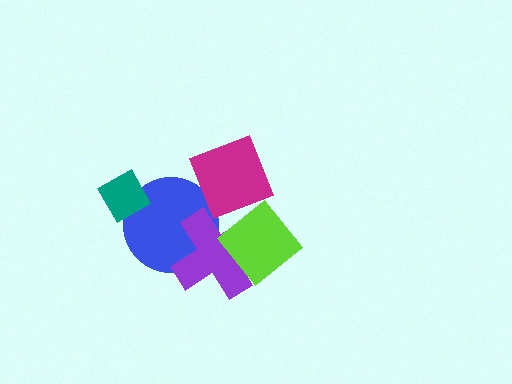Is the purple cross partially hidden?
Yes, it is partially covered by another shape.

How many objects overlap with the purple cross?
3 objects overlap with the purple cross.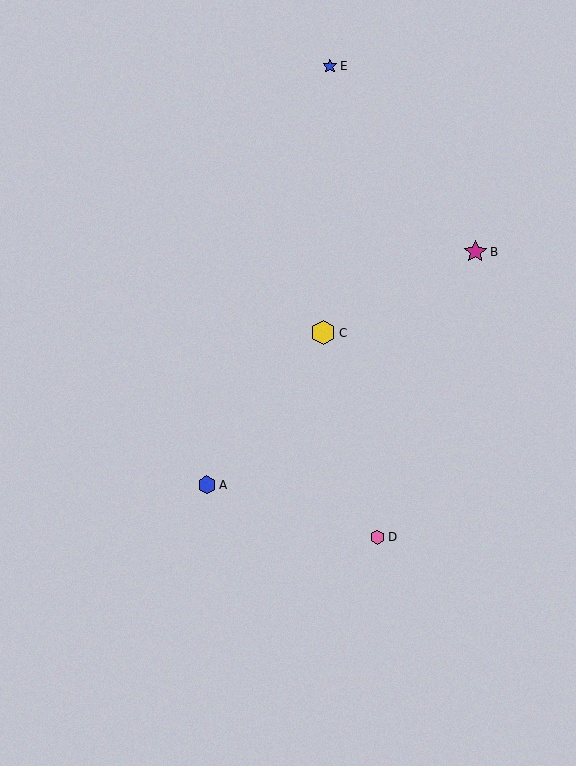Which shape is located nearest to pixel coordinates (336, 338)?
The yellow hexagon (labeled C) at (323, 333) is nearest to that location.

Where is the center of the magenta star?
The center of the magenta star is at (475, 252).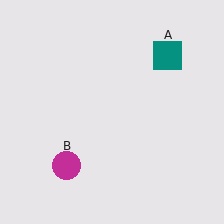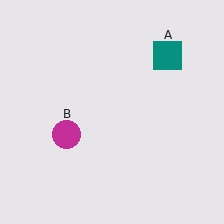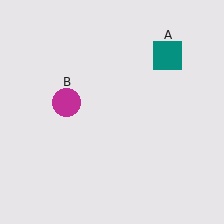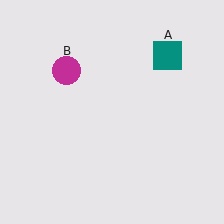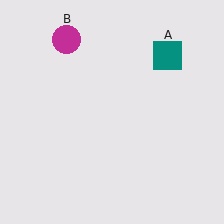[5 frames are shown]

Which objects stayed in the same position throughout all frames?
Teal square (object A) remained stationary.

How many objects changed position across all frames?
1 object changed position: magenta circle (object B).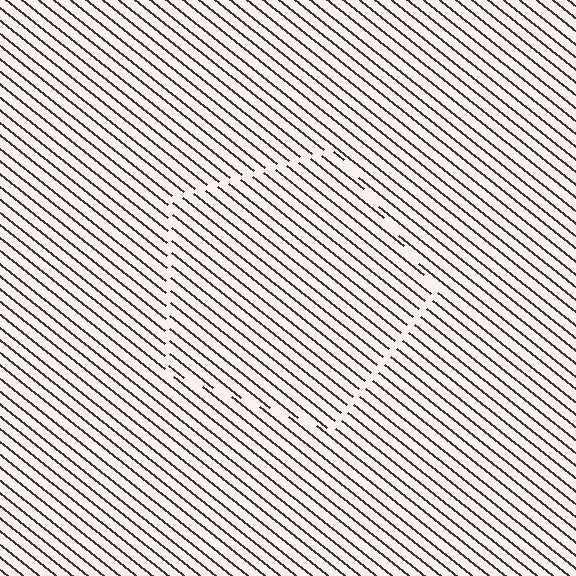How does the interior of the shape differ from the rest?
The interior of the shape contains the same grating, shifted by half a period — the contour is defined by the phase discontinuity where line-ends from the inner and outer gratings abut.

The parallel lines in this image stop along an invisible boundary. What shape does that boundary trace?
An illusory pentagon. The interior of the shape contains the same grating, shifted by half a period — the contour is defined by the phase discontinuity where line-ends from the inner and outer gratings abut.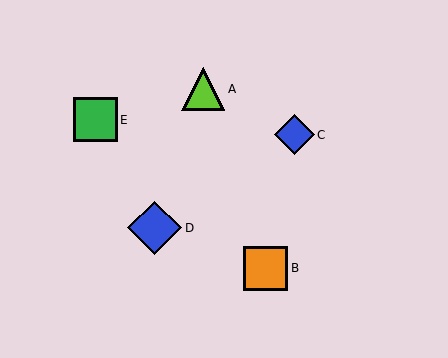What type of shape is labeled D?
Shape D is a blue diamond.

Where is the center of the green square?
The center of the green square is at (95, 120).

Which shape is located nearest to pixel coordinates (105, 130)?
The green square (labeled E) at (95, 120) is nearest to that location.